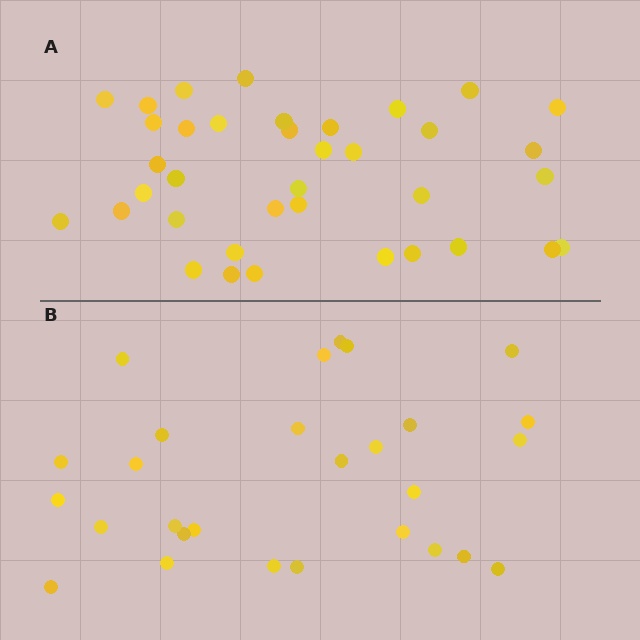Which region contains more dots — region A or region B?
Region A (the top region) has more dots.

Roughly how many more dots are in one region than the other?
Region A has roughly 8 or so more dots than region B.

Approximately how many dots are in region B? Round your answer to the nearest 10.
About 30 dots. (The exact count is 28, which rounds to 30.)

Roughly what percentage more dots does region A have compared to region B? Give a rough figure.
About 30% more.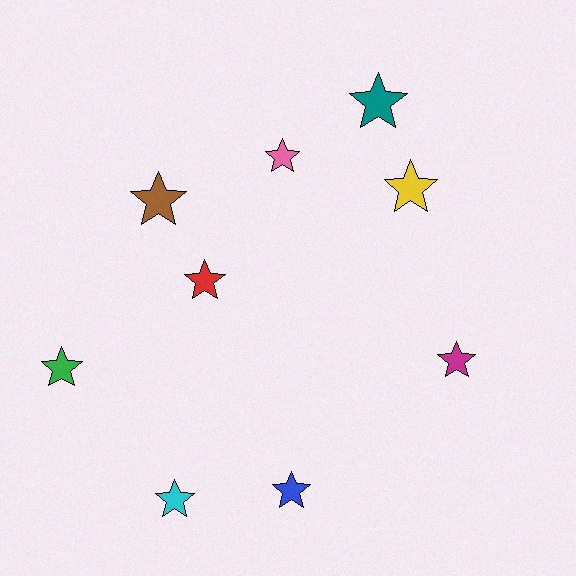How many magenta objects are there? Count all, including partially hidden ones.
There is 1 magenta object.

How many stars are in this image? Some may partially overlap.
There are 9 stars.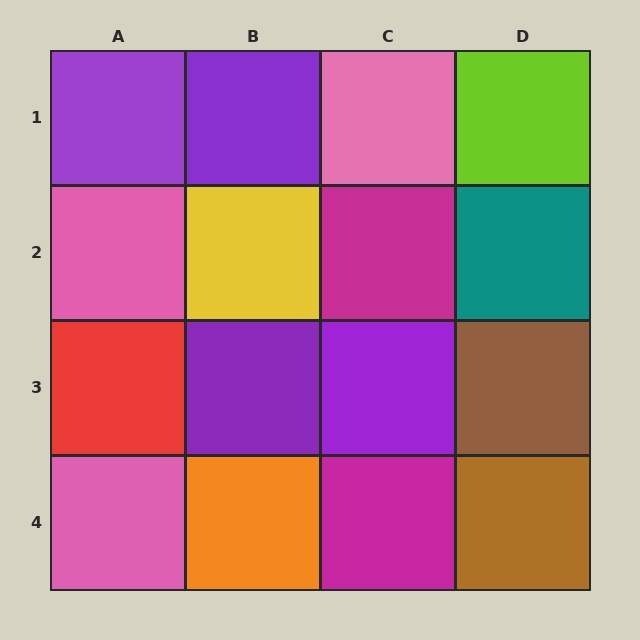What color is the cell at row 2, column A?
Pink.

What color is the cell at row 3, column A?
Red.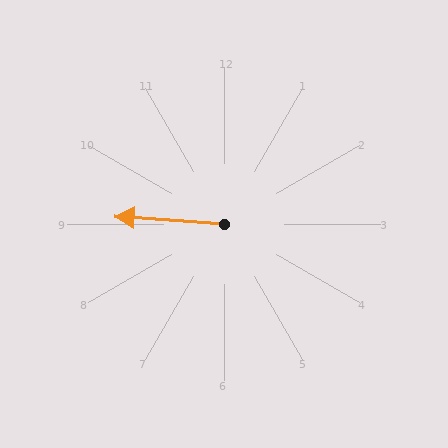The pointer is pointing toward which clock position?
Roughly 9 o'clock.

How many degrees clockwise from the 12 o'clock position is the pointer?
Approximately 274 degrees.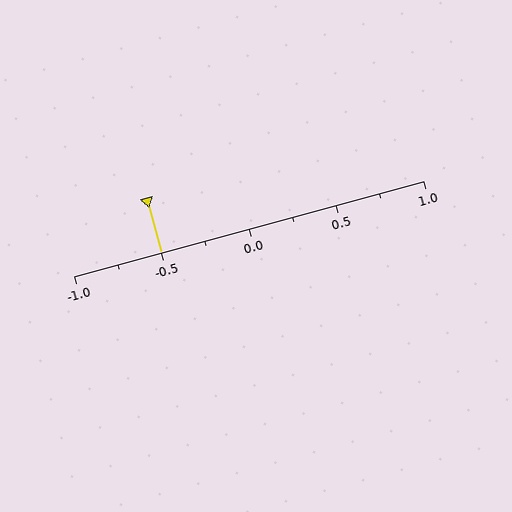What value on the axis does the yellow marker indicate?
The marker indicates approximately -0.5.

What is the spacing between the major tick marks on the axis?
The major ticks are spaced 0.5 apart.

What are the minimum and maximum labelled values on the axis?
The axis runs from -1.0 to 1.0.